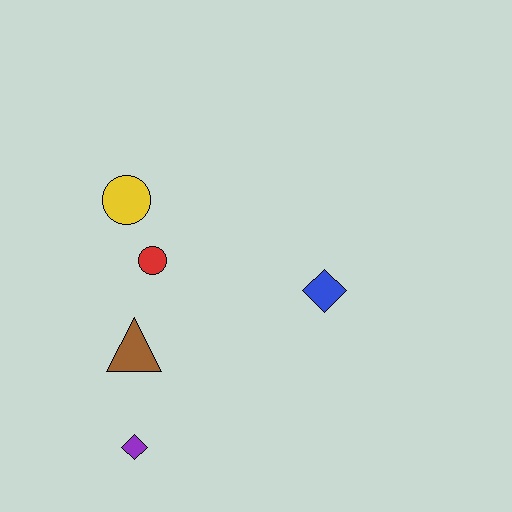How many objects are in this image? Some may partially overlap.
There are 5 objects.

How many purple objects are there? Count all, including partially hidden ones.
There is 1 purple object.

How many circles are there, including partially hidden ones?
There are 2 circles.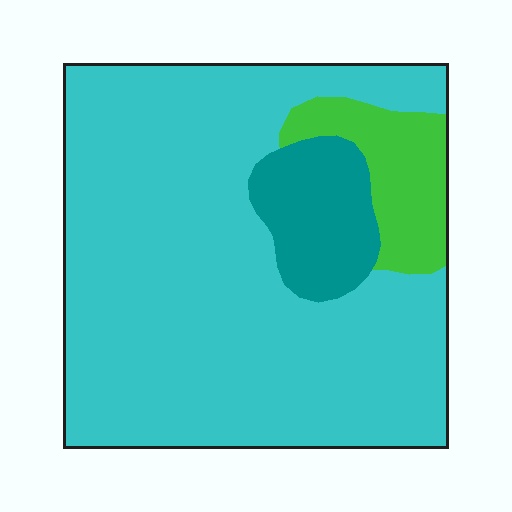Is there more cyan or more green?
Cyan.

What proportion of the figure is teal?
Teal takes up about one tenth (1/10) of the figure.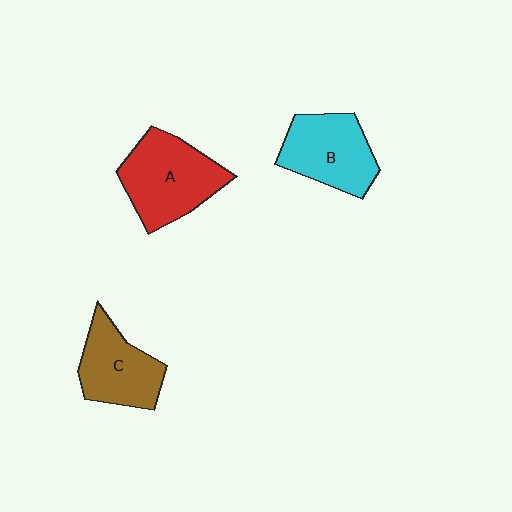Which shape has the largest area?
Shape A (red).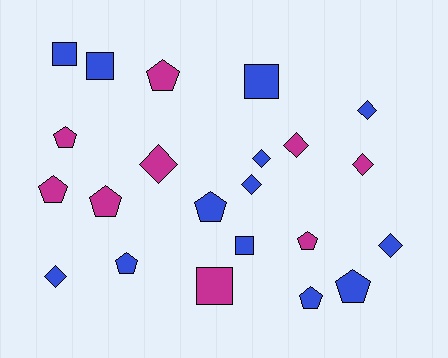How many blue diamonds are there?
There are 5 blue diamonds.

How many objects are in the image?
There are 22 objects.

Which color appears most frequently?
Blue, with 13 objects.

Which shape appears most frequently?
Pentagon, with 9 objects.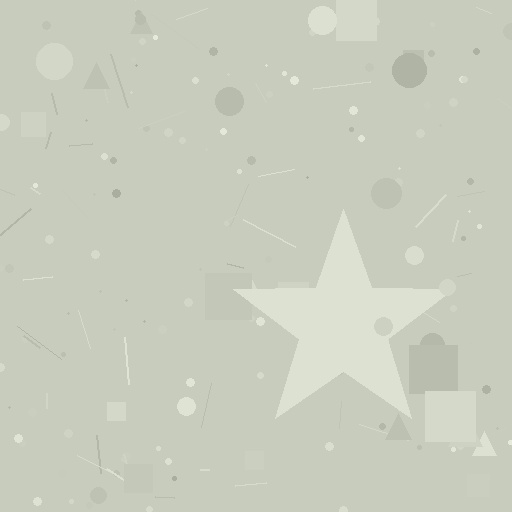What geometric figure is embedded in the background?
A star is embedded in the background.